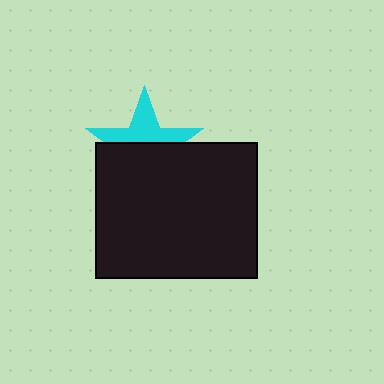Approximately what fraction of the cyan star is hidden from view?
Roughly 55% of the cyan star is hidden behind the black rectangle.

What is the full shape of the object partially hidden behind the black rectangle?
The partially hidden object is a cyan star.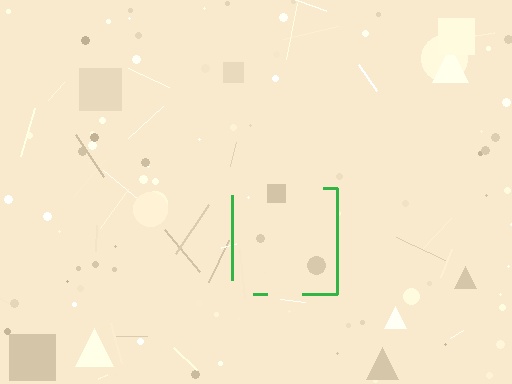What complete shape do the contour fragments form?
The contour fragments form a square.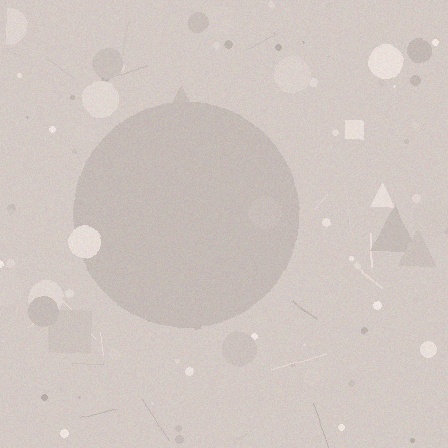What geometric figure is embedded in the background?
A circle is embedded in the background.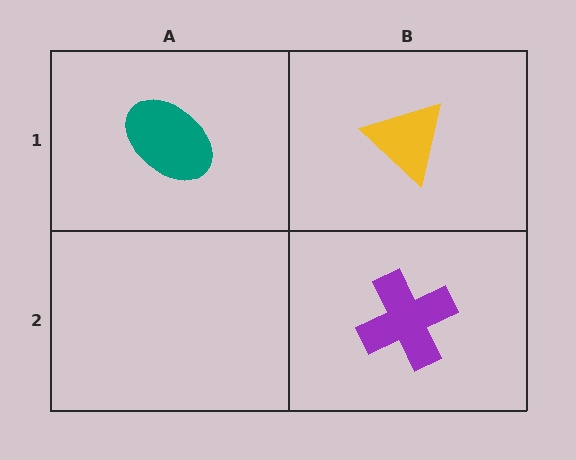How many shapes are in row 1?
2 shapes.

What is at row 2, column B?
A purple cross.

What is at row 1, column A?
A teal ellipse.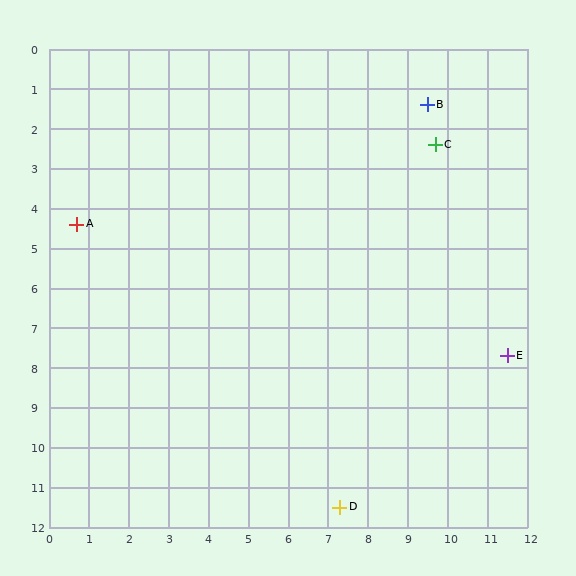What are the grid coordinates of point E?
Point E is at approximately (11.5, 7.7).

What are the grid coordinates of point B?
Point B is at approximately (9.5, 1.4).